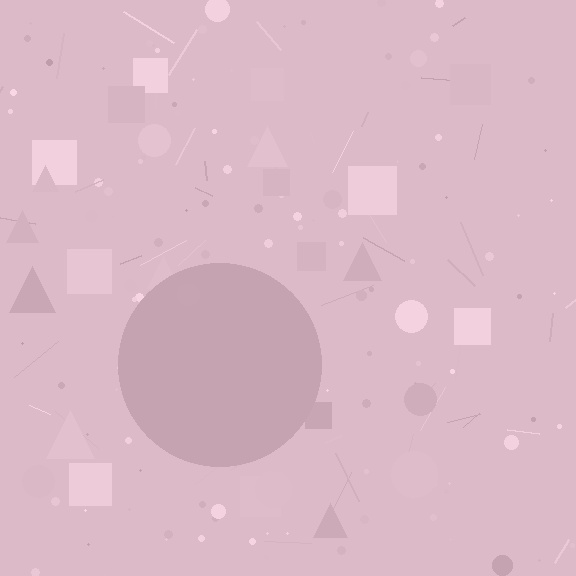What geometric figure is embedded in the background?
A circle is embedded in the background.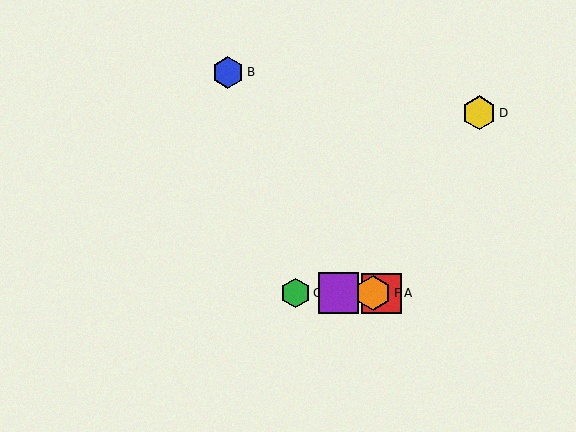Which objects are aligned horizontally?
Objects A, C, E, F are aligned horizontally.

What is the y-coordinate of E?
Object E is at y≈293.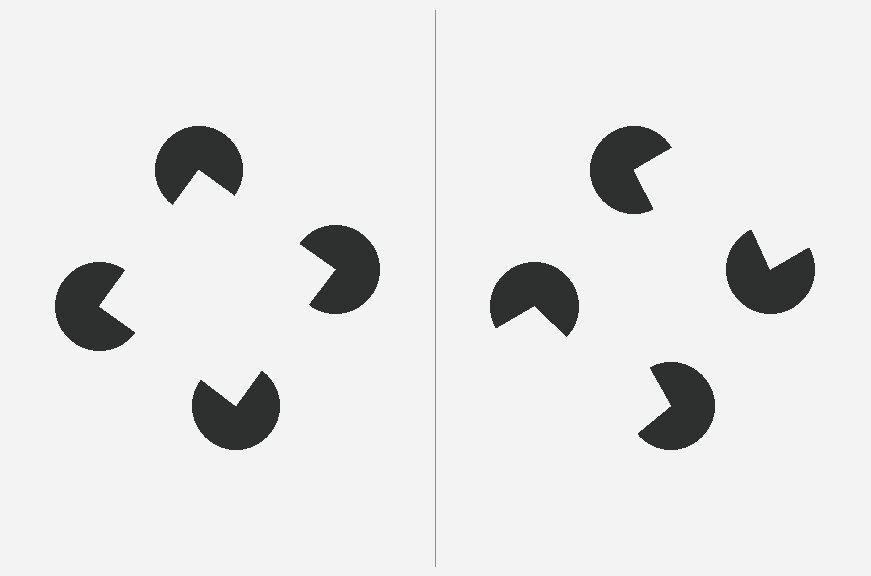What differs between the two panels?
The pac-man discs are positioned identically on both sides; only the wedge orientations differ. On the left they align to a square; on the right they are misaligned.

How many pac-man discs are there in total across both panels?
8 — 4 on each side.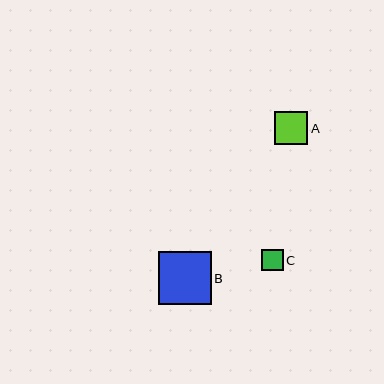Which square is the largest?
Square B is the largest with a size of approximately 53 pixels.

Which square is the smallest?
Square C is the smallest with a size of approximately 22 pixels.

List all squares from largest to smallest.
From largest to smallest: B, A, C.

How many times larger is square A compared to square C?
Square A is approximately 1.5 times the size of square C.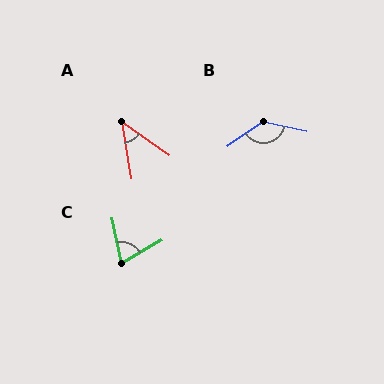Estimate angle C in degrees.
Approximately 71 degrees.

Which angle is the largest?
B, at approximately 132 degrees.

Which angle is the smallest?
A, at approximately 46 degrees.